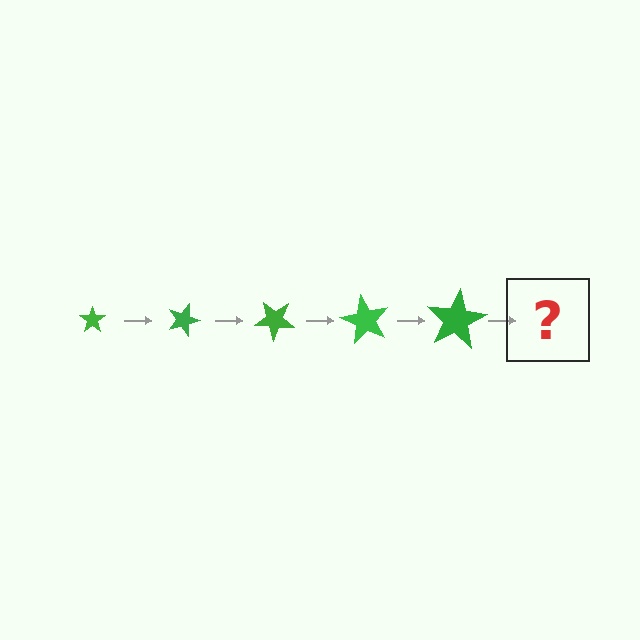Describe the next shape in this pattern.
It should be a star, larger than the previous one and rotated 100 degrees from the start.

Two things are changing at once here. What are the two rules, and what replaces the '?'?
The two rules are that the star grows larger each step and it rotates 20 degrees each step. The '?' should be a star, larger than the previous one and rotated 100 degrees from the start.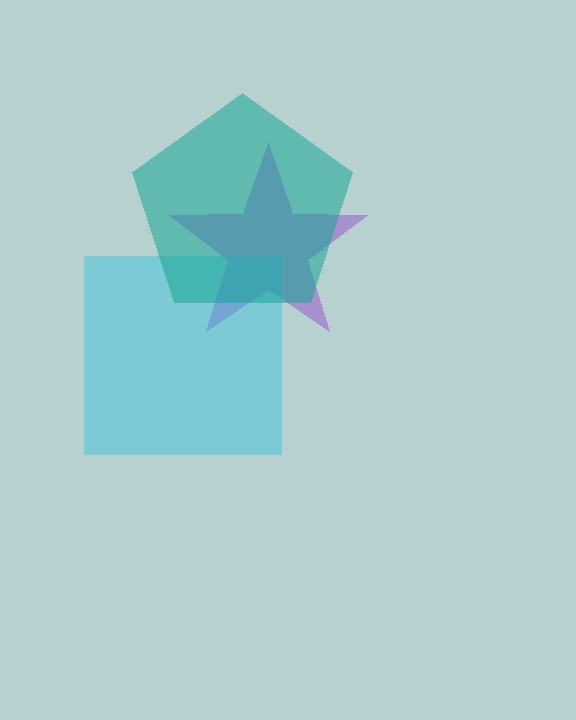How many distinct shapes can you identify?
There are 3 distinct shapes: a purple star, a cyan square, a teal pentagon.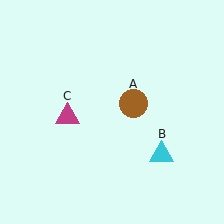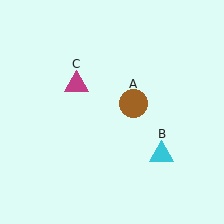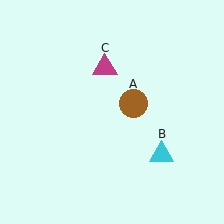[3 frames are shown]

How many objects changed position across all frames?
1 object changed position: magenta triangle (object C).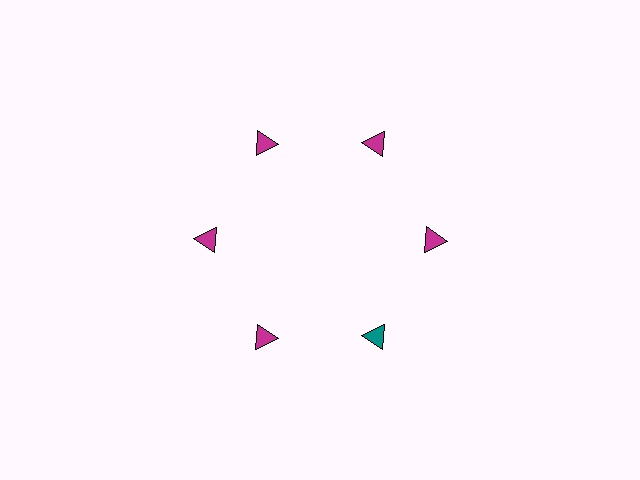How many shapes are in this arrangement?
There are 6 shapes arranged in a ring pattern.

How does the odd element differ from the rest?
It has a different color: teal instead of magenta.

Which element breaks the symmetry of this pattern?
The teal triangle at roughly the 5 o'clock position breaks the symmetry. All other shapes are magenta triangles.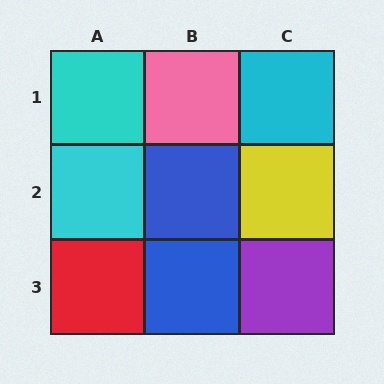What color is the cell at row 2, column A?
Cyan.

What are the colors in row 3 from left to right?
Red, blue, purple.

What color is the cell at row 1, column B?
Pink.